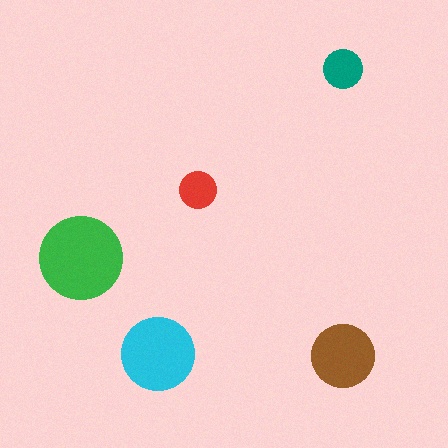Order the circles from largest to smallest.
the green one, the cyan one, the brown one, the teal one, the red one.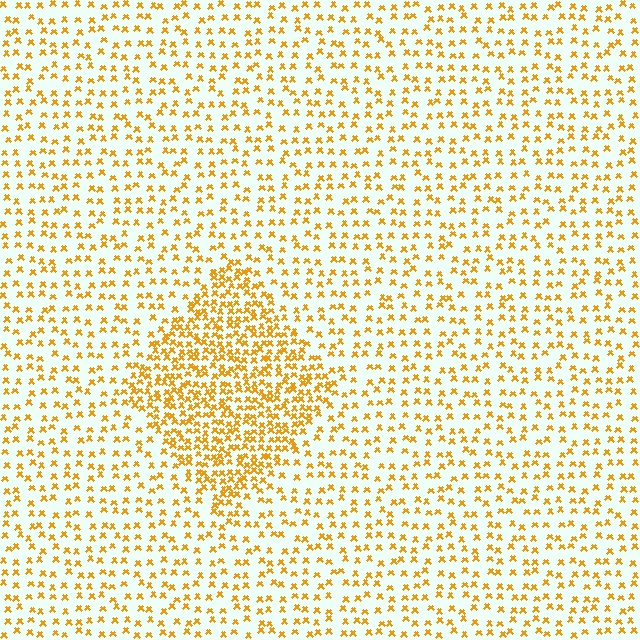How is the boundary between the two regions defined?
The boundary is defined by a change in element density (approximately 2.2x ratio). All elements are the same color, size, and shape.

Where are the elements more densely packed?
The elements are more densely packed inside the diamond boundary.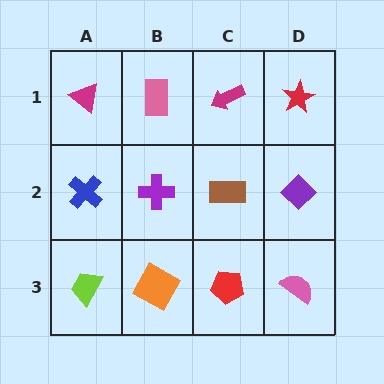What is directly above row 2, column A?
A magenta triangle.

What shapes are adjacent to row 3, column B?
A purple cross (row 2, column B), a lime trapezoid (row 3, column A), a red pentagon (row 3, column C).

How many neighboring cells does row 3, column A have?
2.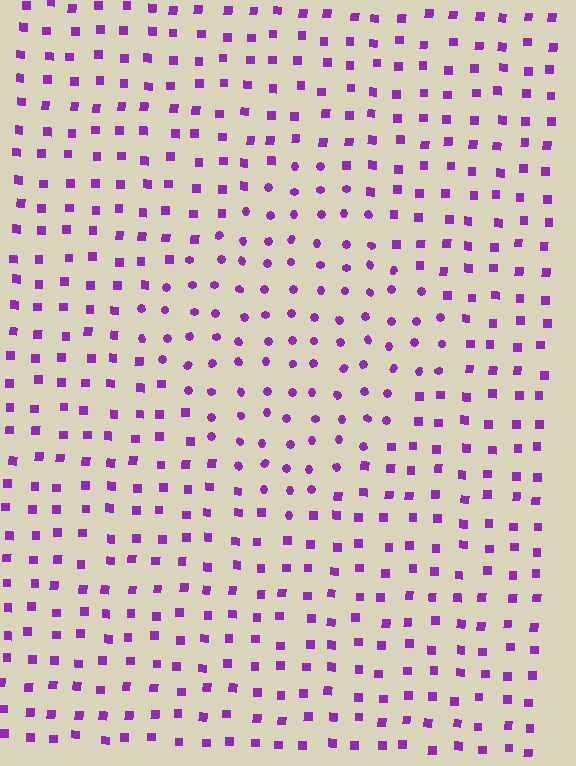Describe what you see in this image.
The image is filled with small purple elements arranged in a uniform grid. A diamond-shaped region contains circles, while the surrounding area contains squares. The boundary is defined purely by the change in element shape.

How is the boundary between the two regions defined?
The boundary is defined by a change in element shape: circles inside vs. squares outside. All elements share the same color and spacing.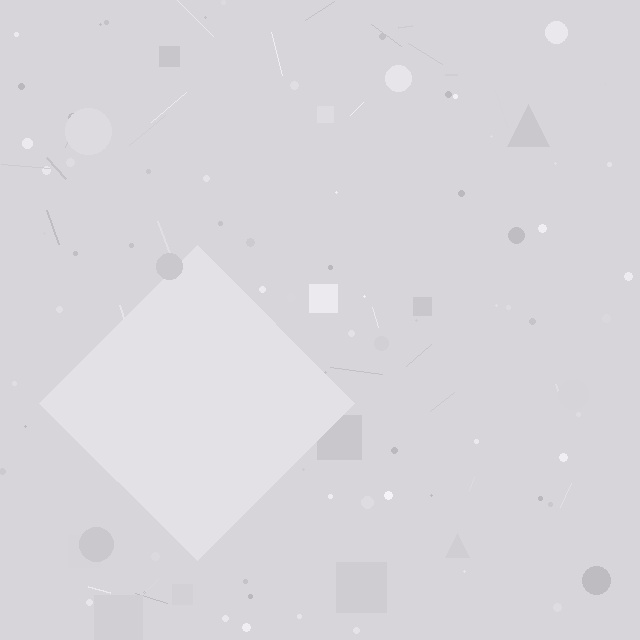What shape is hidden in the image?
A diamond is hidden in the image.